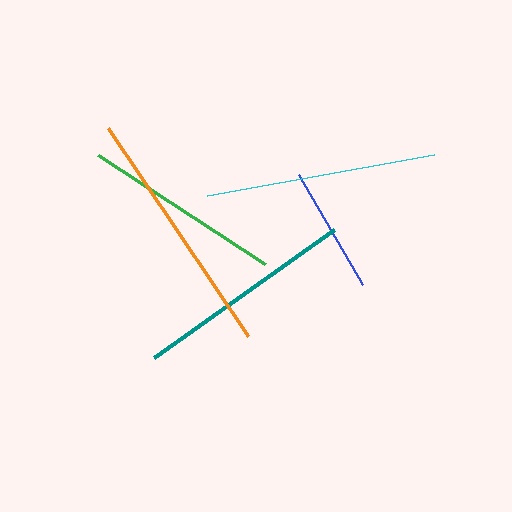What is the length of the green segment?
The green segment is approximately 199 pixels long.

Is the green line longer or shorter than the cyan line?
The cyan line is longer than the green line.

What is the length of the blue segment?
The blue segment is approximately 127 pixels long.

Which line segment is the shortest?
The blue line is the shortest at approximately 127 pixels.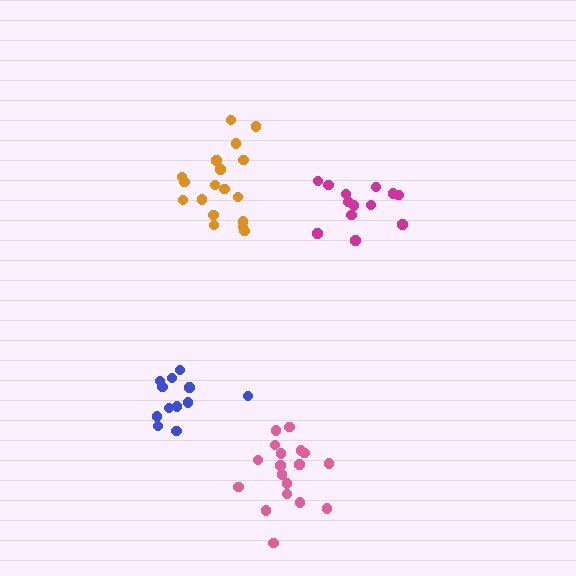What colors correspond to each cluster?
The clusters are colored: magenta, blue, orange, pink.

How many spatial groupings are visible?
There are 4 spatial groupings.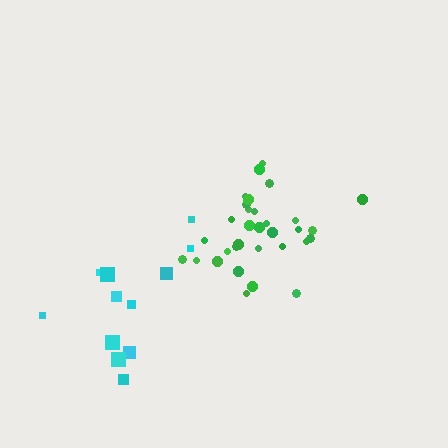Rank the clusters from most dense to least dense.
green, cyan.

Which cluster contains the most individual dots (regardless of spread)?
Green (32).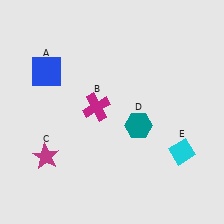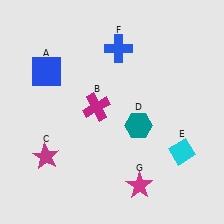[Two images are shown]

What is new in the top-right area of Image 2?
A blue cross (F) was added in the top-right area of Image 2.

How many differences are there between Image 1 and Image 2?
There are 2 differences between the two images.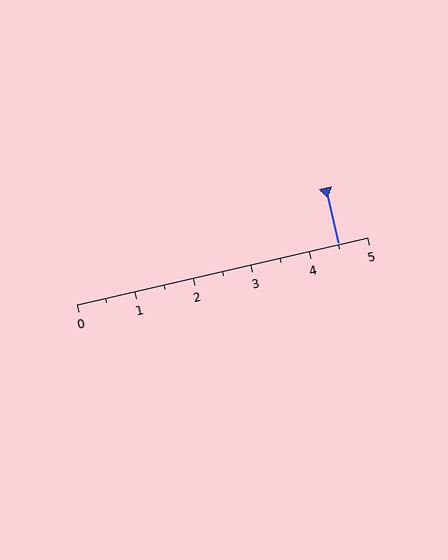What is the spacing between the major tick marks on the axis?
The major ticks are spaced 1 apart.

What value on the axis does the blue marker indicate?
The marker indicates approximately 4.5.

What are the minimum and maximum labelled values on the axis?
The axis runs from 0 to 5.